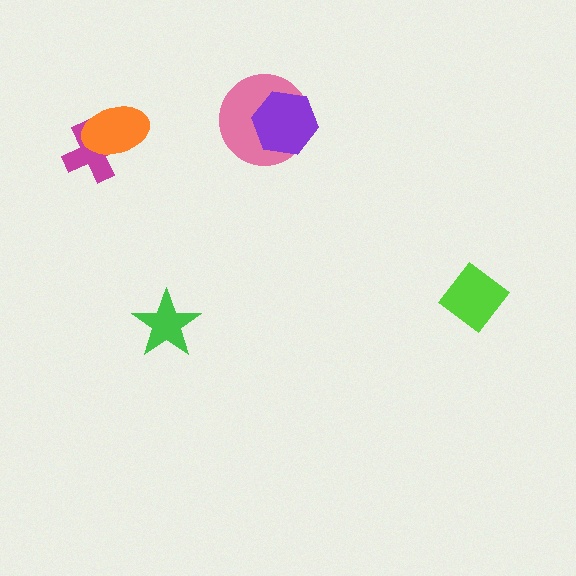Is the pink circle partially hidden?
Yes, it is partially covered by another shape.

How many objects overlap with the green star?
0 objects overlap with the green star.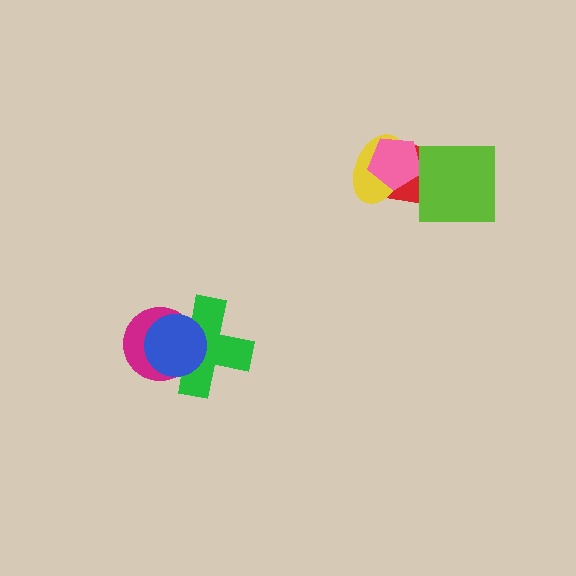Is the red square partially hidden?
Yes, it is partially covered by another shape.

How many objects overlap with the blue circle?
2 objects overlap with the blue circle.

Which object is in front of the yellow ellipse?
The pink pentagon is in front of the yellow ellipse.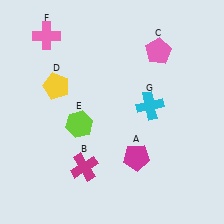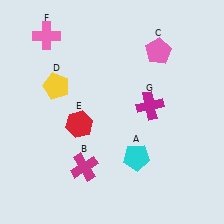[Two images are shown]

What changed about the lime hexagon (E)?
In Image 1, E is lime. In Image 2, it changed to red.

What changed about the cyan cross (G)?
In Image 1, G is cyan. In Image 2, it changed to magenta.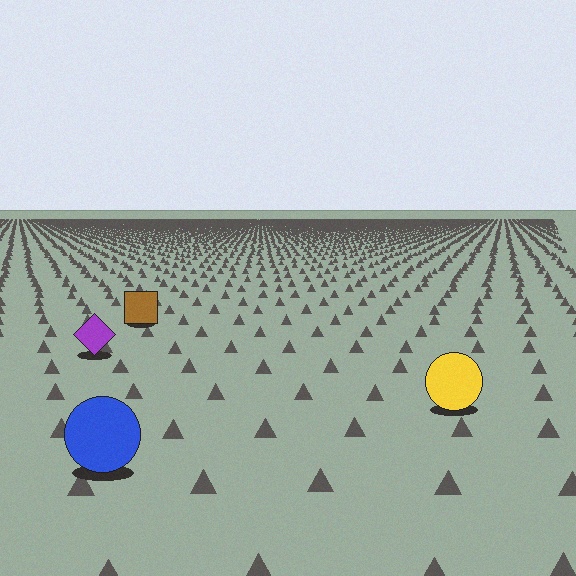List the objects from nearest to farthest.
From nearest to farthest: the blue circle, the yellow circle, the purple diamond, the brown square.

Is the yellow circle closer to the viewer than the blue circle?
No. The blue circle is closer — you can tell from the texture gradient: the ground texture is coarser near it.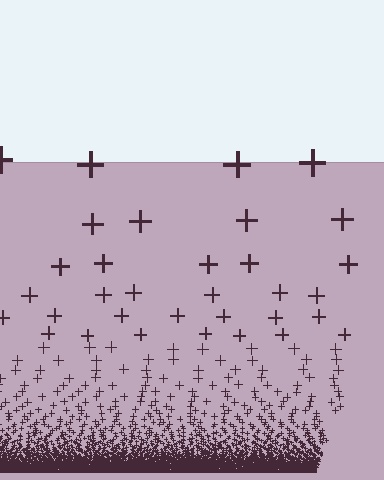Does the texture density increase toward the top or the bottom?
Density increases toward the bottom.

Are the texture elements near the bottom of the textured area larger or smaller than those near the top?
Smaller. The gradient is inverted — elements near the bottom are smaller and denser.